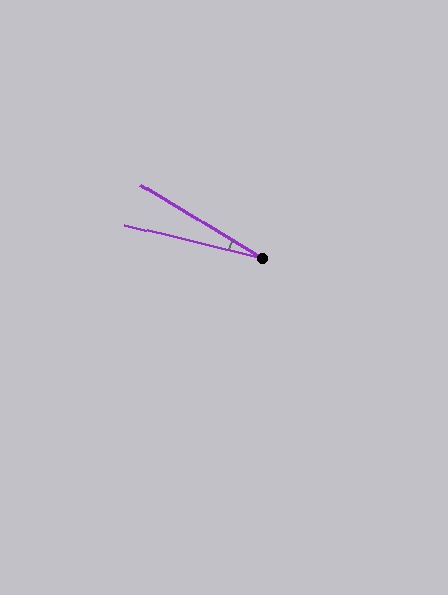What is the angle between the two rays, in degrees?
Approximately 18 degrees.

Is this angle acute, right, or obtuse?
It is acute.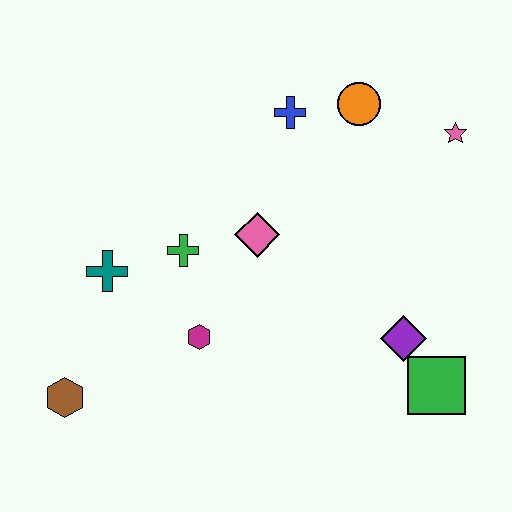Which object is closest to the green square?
The purple diamond is closest to the green square.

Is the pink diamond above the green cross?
Yes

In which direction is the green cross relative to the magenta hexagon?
The green cross is above the magenta hexagon.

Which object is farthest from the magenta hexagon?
The pink star is farthest from the magenta hexagon.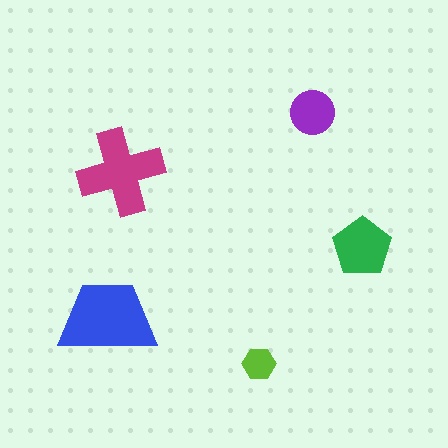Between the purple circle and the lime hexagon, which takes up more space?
The purple circle.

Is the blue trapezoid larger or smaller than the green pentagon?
Larger.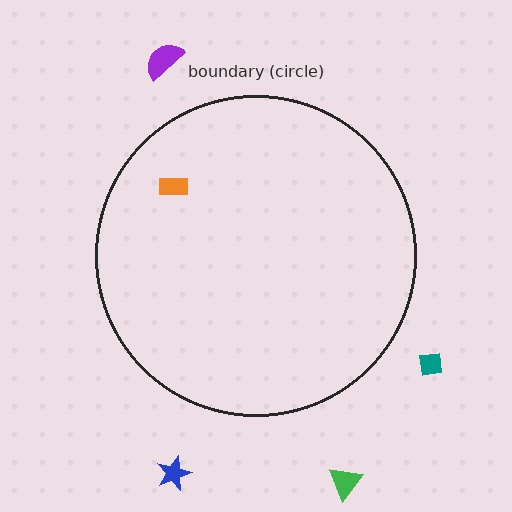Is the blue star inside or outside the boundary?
Outside.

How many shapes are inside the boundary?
1 inside, 4 outside.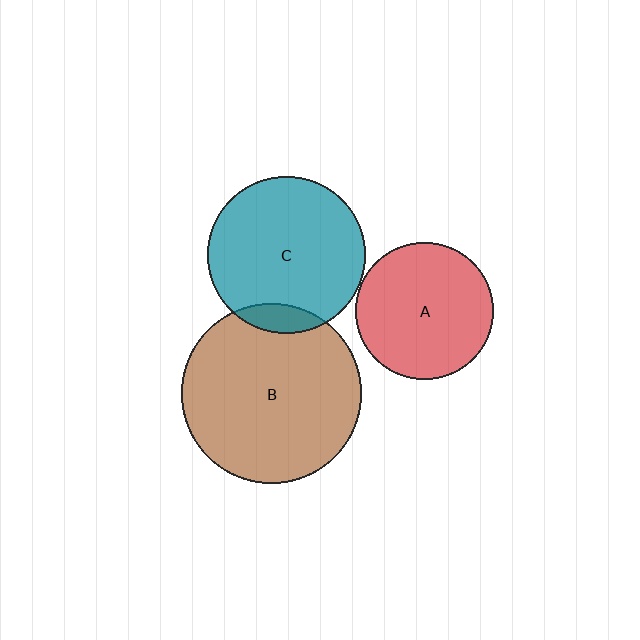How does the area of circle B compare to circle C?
Approximately 1.3 times.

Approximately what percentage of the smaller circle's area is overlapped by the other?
Approximately 10%.